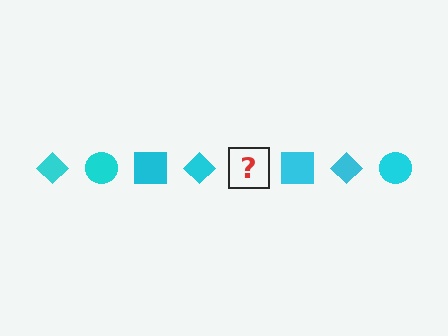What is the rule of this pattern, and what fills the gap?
The rule is that the pattern cycles through diamond, circle, square shapes in cyan. The gap should be filled with a cyan circle.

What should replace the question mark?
The question mark should be replaced with a cyan circle.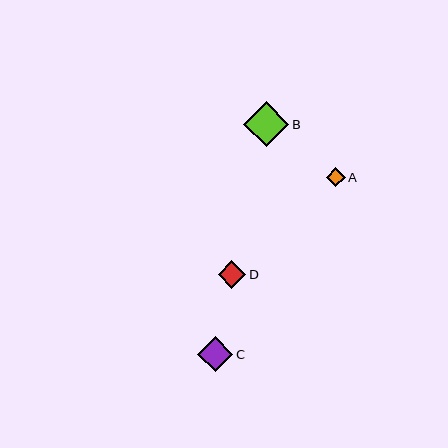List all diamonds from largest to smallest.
From largest to smallest: B, C, D, A.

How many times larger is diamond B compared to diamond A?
Diamond B is approximately 2.4 times the size of diamond A.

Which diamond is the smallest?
Diamond A is the smallest with a size of approximately 19 pixels.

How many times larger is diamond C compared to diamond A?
Diamond C is approximately 1.9 times the size of diamond A.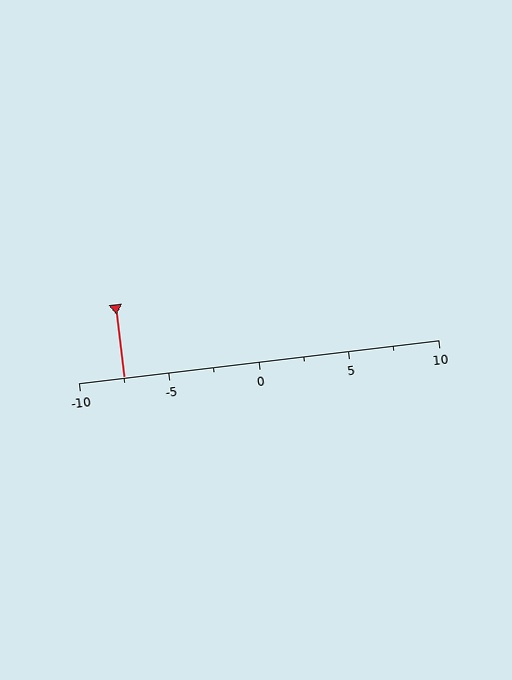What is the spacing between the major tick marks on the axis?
The major ticks are spaced 5 apart.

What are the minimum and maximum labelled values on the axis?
The axis runs from -10 to 10.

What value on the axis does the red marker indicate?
The marker indicates approximately -7.5.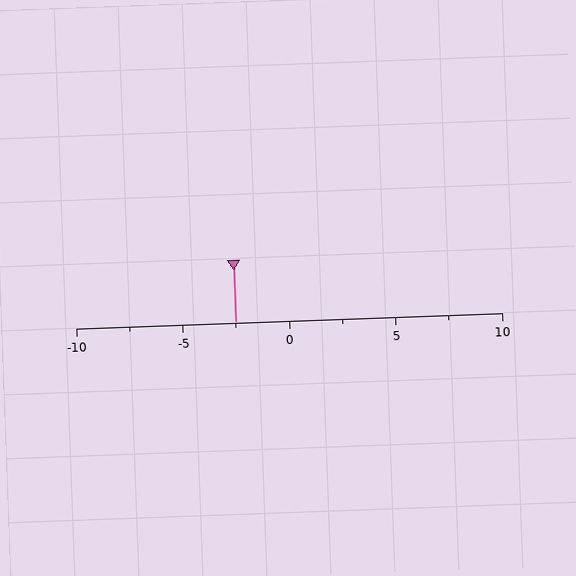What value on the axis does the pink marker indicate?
The marker indicates approximately -2.5.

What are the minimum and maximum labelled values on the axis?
The axis runs from -10 to 10.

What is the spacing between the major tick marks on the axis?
The major ticks are spaced 5 apart.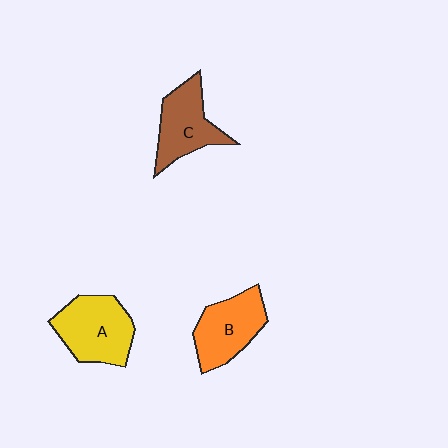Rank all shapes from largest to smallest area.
From largest to smallest: A (yellow), B (orange), C (brown).